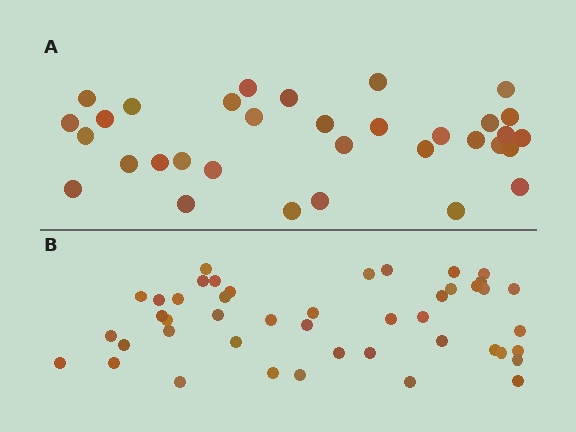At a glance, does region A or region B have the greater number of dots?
Region B (the bottom region) has more dots.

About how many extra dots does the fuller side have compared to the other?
Region B has roughly 12 or so more dots than region A.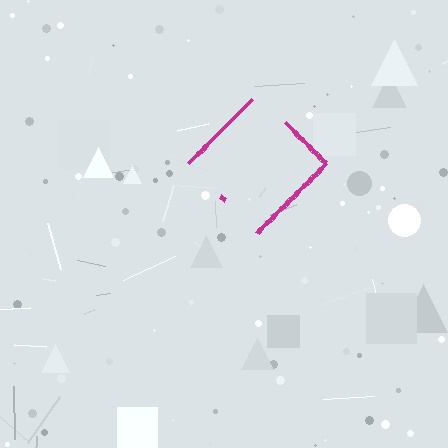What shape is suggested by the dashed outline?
The dashed outline suggests a diamond.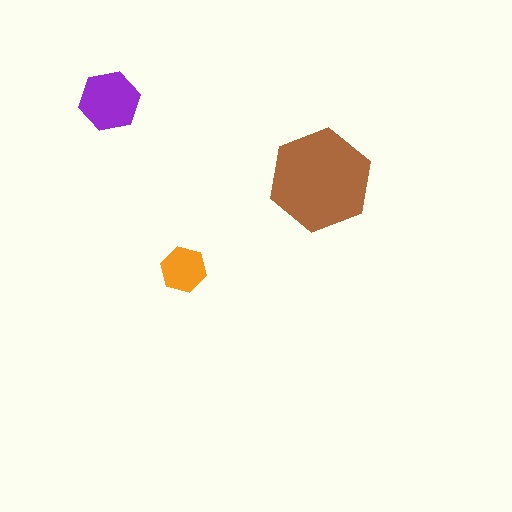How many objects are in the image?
There are 3 objects in the image.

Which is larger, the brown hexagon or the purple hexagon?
The brown one.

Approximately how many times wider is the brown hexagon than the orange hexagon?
About 2 times wider.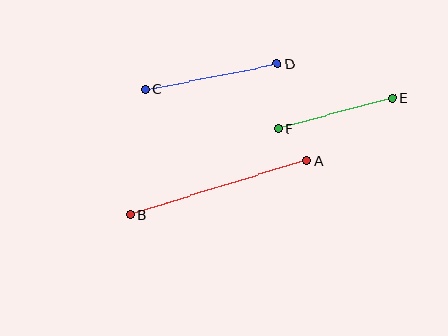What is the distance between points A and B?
The distance is approximately 185 pixels.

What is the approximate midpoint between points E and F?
The midpoint is at approximately (335, 114) pixels.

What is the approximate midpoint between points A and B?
The midpoint is at approximately (218, 188) pixels.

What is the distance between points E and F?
The distance is approximately 118 pixels.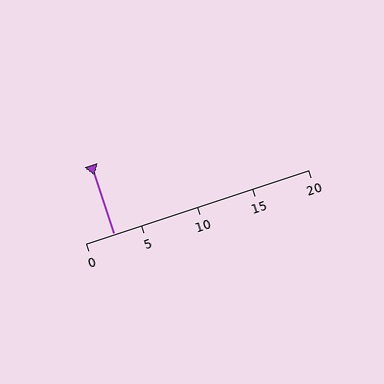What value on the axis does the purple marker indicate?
The marker indicates approximately 2.5.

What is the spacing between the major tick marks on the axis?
The major ticks are spaced 5 apart.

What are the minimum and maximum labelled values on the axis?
The axis runs from 0 to 20.